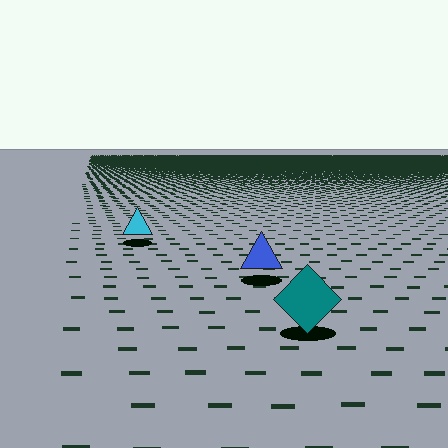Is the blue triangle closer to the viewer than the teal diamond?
No. The teal diamond is closer — you can tell from the texture gradient: the ground texture is coarser near it.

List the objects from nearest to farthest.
From nearest to farthest: the teal diamond, the blue triangle, the cyan triangle.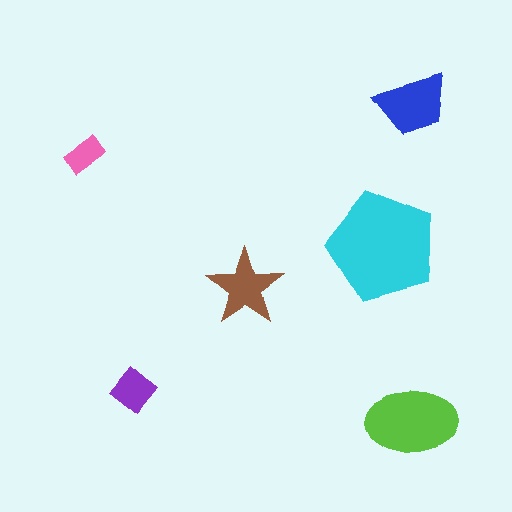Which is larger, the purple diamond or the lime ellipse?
The lime ellipse.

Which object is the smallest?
The pink rectangle.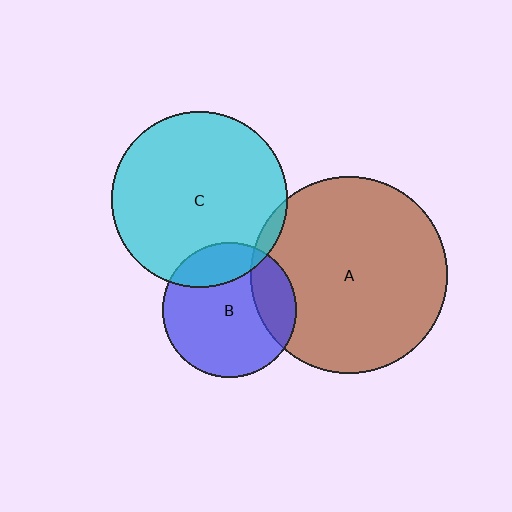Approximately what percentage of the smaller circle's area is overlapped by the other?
Approximately 20%.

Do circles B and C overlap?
Yes.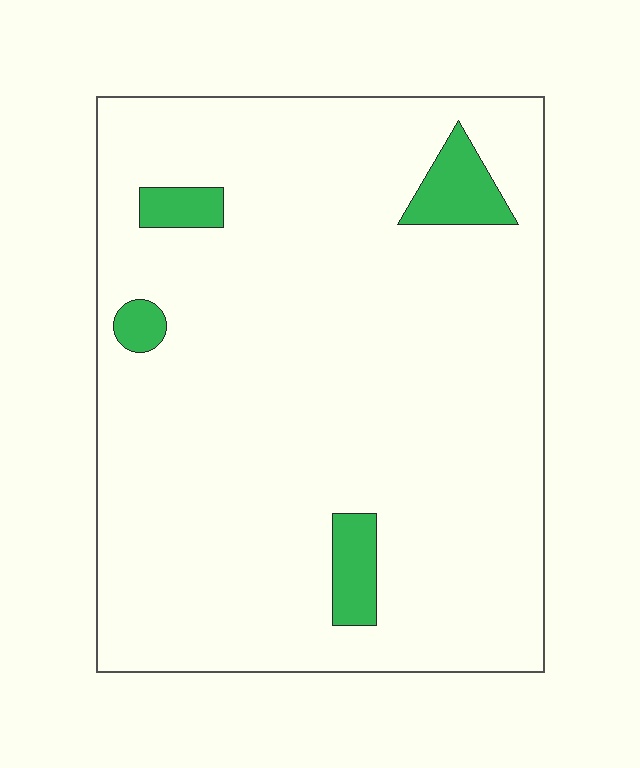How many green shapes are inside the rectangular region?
4.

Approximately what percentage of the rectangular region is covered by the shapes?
Approximately 5%.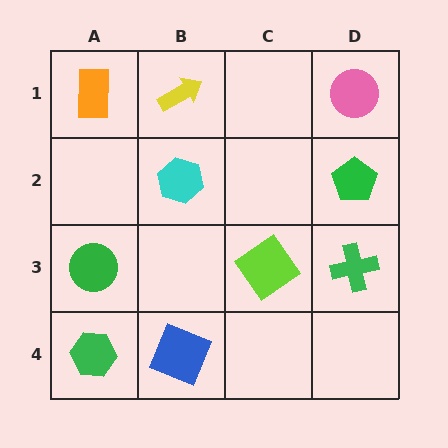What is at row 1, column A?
An orange rectangle.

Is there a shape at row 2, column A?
No, that cell is empty.